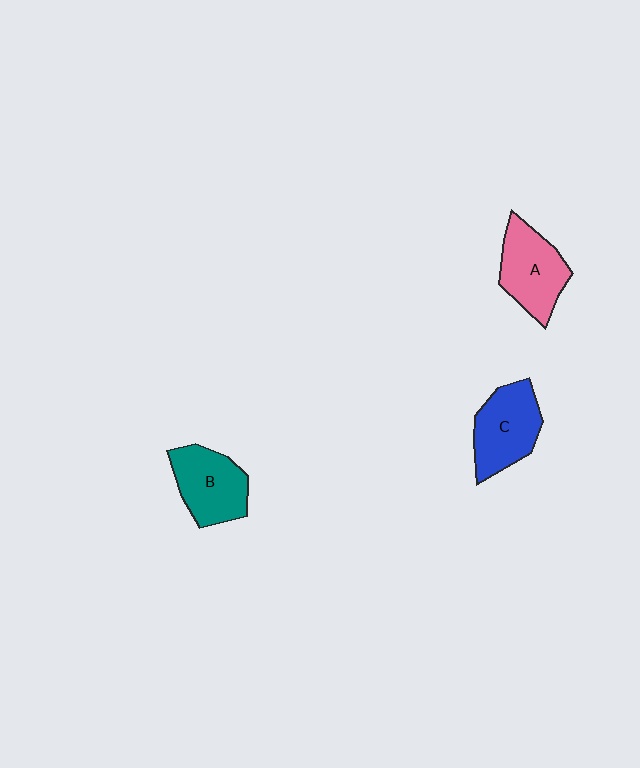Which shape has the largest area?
Shape C (blue).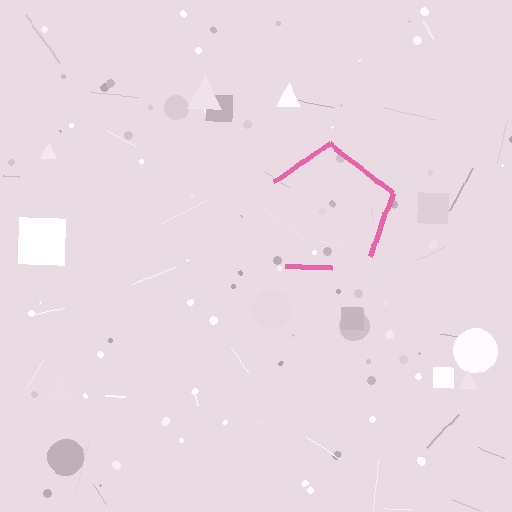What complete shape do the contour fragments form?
The contour fragments form a pentagon.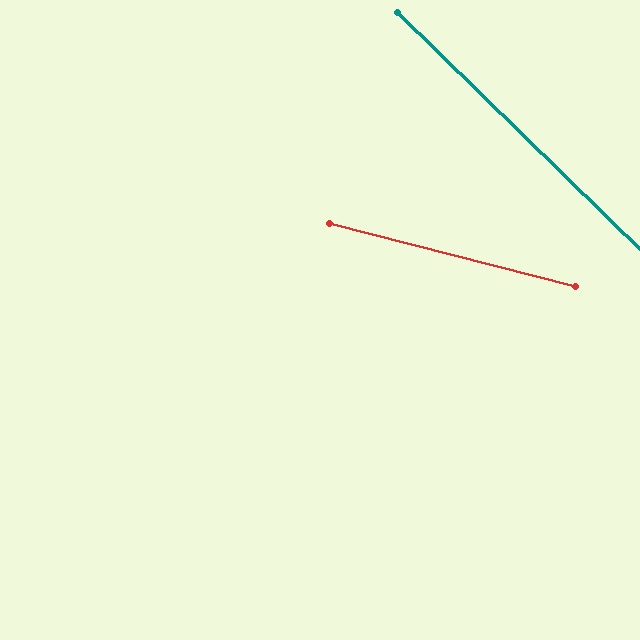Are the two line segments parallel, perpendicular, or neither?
Neither parallel nor perpendicular — they differ by about 30°.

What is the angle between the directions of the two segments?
Approximately 30 degrees.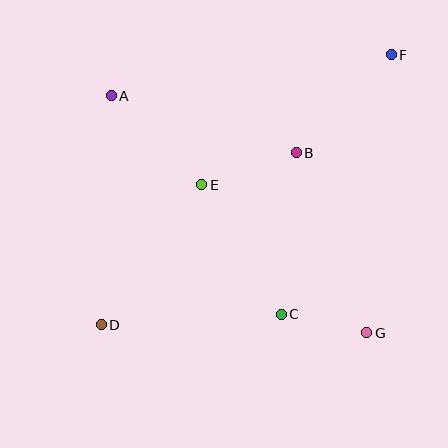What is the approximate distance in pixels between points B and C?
The distance between B and C is approximately 162 pixels.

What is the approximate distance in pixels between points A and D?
The distance between A and D is approximately 229 pixels.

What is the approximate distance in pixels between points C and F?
The distance between C and F is approximately 282 pixels.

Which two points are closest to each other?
Points C and G are closest to each other.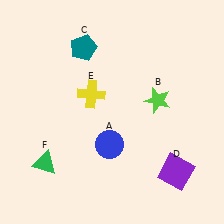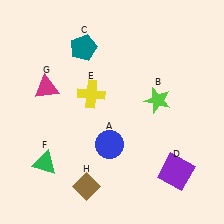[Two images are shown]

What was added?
A magenta triangle (G), a brown diamond (H) were added in Image 2.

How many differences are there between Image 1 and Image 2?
There are 2 differences between the two images.